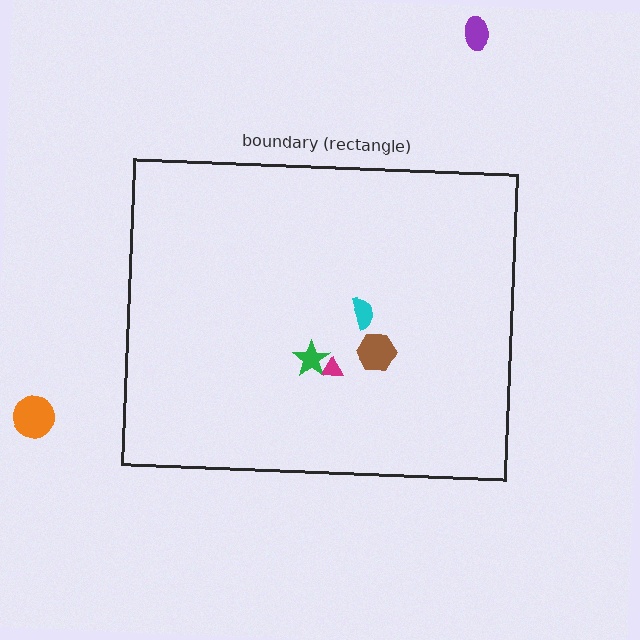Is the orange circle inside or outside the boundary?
Outside.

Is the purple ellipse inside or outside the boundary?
Outside.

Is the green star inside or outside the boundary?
Inside.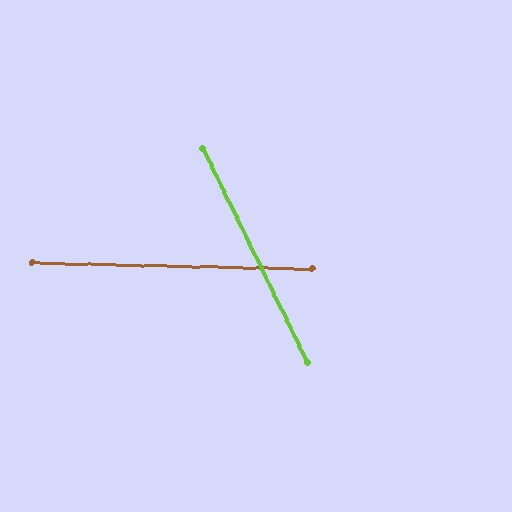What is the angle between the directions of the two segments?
Approximately 63 degrees.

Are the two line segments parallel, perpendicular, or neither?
Neither parallel nor perpendicular — they differ by about 63°.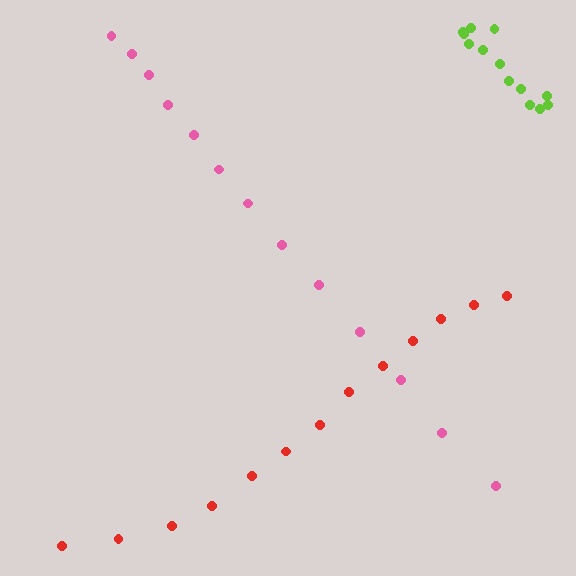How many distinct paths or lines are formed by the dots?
There are 3 distinct paths.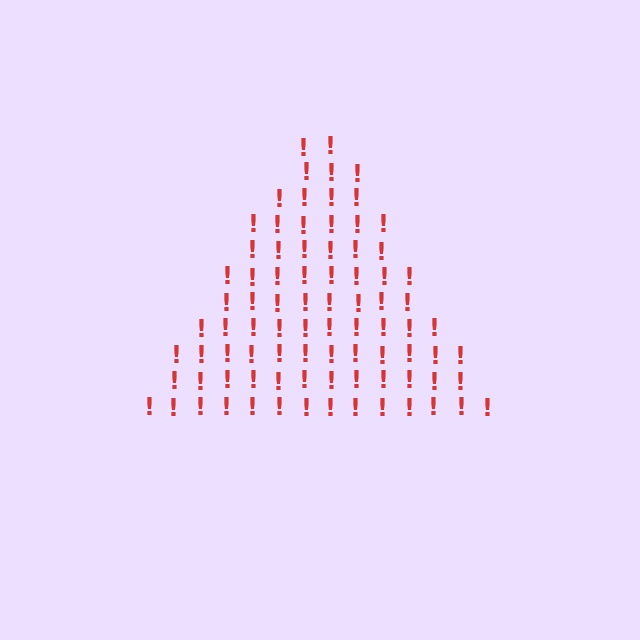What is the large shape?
The large shape is a triangle.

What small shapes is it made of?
It is made of small exclamation marks.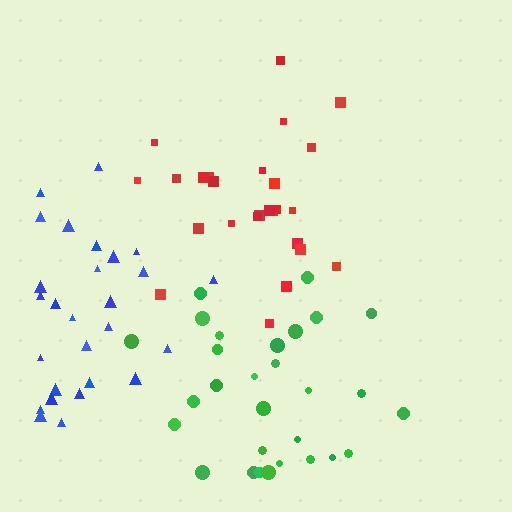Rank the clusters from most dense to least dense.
red, blue, green.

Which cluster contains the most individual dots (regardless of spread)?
Green (29).